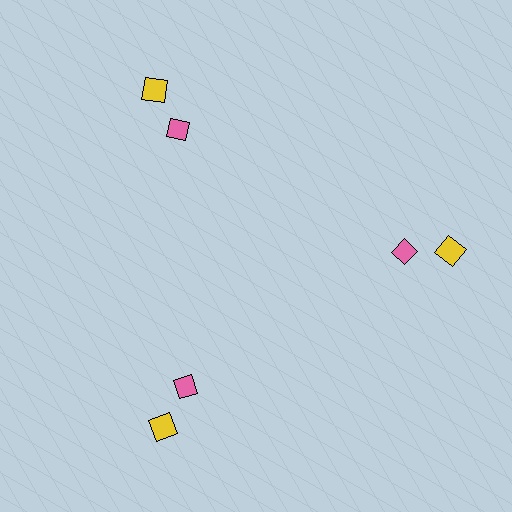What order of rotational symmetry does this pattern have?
This pattern has 3-fold rotational symmetry.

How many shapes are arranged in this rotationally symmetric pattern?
There are 6 shapes, arranged in 3 groups of 2.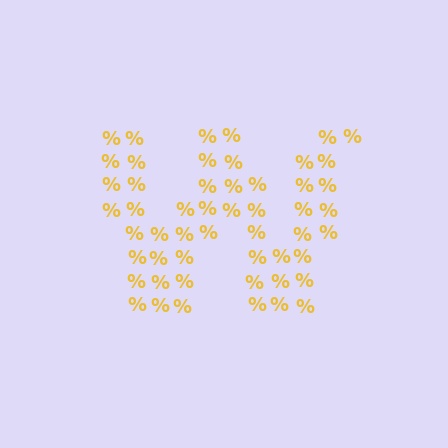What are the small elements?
The small elements are percent signs.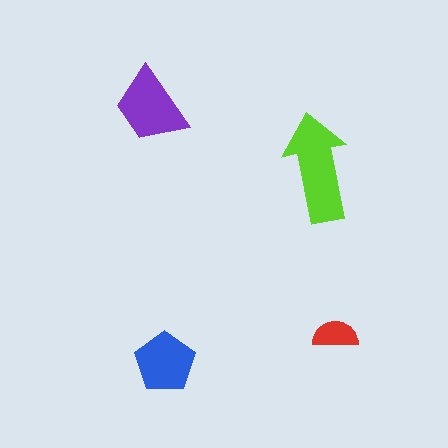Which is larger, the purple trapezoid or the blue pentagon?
The purple trapezoid.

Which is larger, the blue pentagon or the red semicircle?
The blue pentagon.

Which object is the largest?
The lime arrow.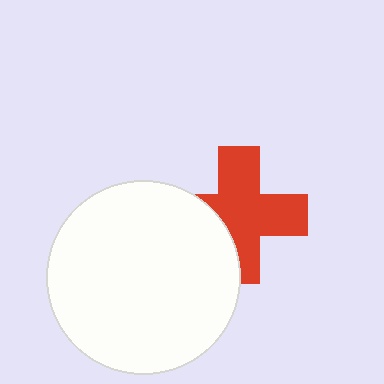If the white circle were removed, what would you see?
You would see the complete red cross.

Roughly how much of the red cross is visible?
Most of it is visible (roughly 70%).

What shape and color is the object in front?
The object in front is a white circle.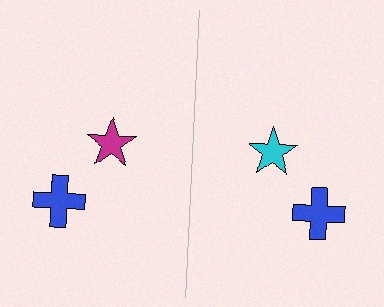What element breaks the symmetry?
The cyan star on the right side breaks the symmetry — its mirror counterpart is magenta.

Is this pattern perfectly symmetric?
No, the pattern is not perfectly symmetric. The cyan star on the right side breaks the symmetry — its mirror counterpart is magenta.